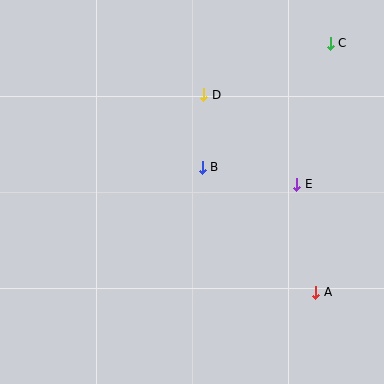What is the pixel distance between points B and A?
The distance between B and A is 169 pixels.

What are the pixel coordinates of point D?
Point D is at (204, 95).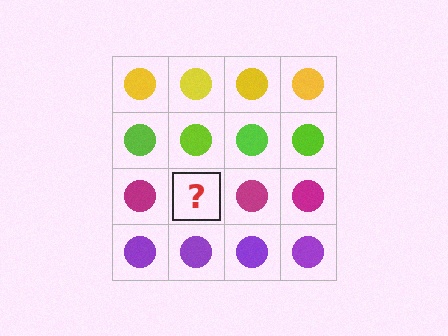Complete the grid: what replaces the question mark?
The question mark should be replaced with a magenta circle.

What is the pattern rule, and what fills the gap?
The rule is that each row has a consistent color. The gap should be filled with a magenta circle.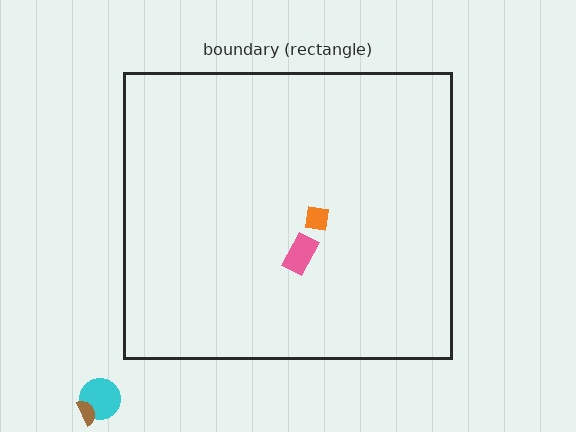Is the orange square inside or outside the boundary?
Inside.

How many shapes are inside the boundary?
2 inside, 2 outside.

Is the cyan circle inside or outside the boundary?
Outside.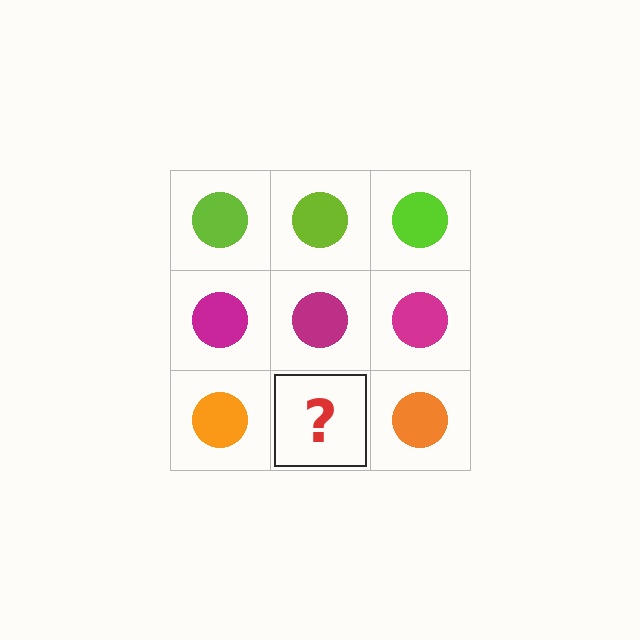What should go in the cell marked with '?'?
The missing cell should contain an orange circle.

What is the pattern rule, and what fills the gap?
The rule is that each row has a consistent color. The gap should be filled with an orange circle.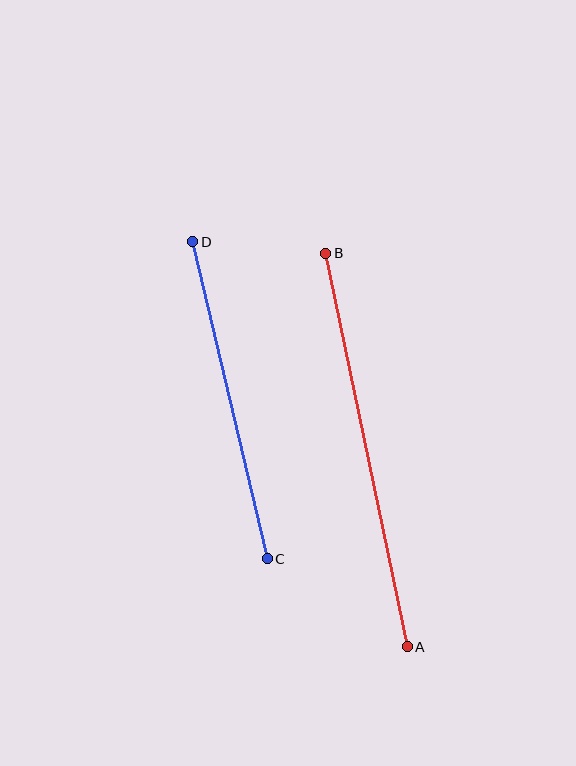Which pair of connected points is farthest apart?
Points A and B are farthest apart.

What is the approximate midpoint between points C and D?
The midpoint is at approximately (230, 400) pixels.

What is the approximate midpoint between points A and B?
The midpoint is at approximately (366, 450) pixels.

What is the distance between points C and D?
The distance is approximately 326 pixels.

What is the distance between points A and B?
The distance is approximately 402 pixels.